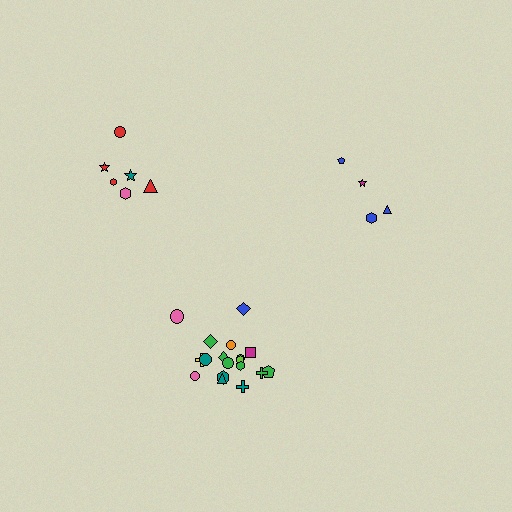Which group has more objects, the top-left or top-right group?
The top-left group.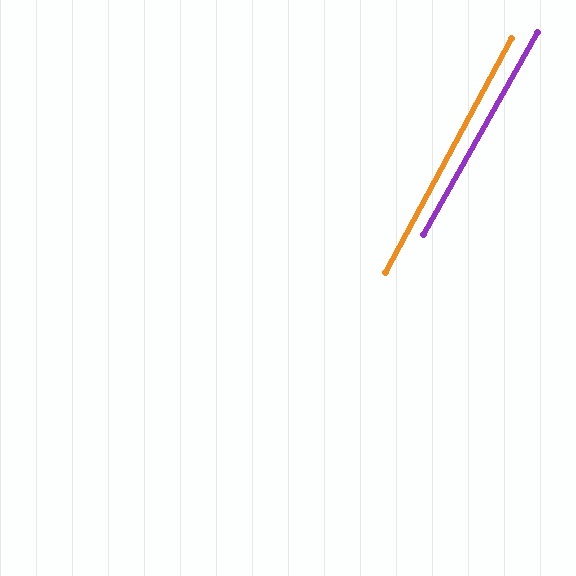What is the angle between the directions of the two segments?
Approximately 1 degree.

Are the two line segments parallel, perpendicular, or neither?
Parallel — their directions differ by only 1.2°.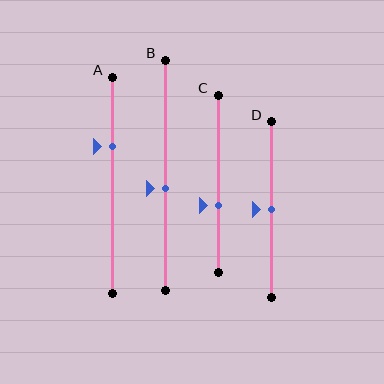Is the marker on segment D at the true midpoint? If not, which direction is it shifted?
Yes, the marker on segment D is at the true midpoint.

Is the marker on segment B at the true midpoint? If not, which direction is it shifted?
No, the marker on segment B is shifted downward by about 6% of the segment length.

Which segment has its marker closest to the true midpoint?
Segment D has its marker closest to the true midpoint.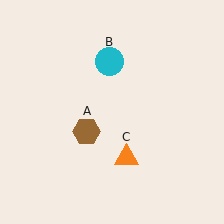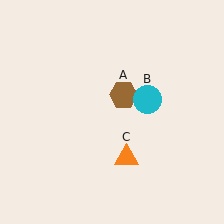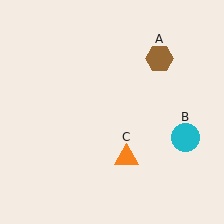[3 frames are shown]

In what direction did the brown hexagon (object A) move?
The brown hexagon (object A) moved up and to the right.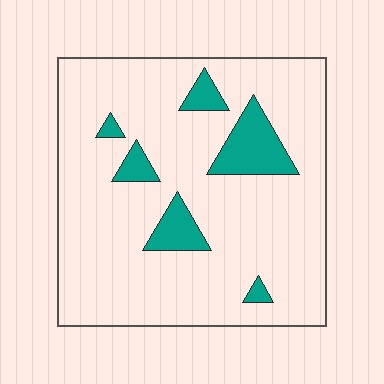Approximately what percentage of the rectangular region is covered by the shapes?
Approximately 15%.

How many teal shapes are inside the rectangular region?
6.